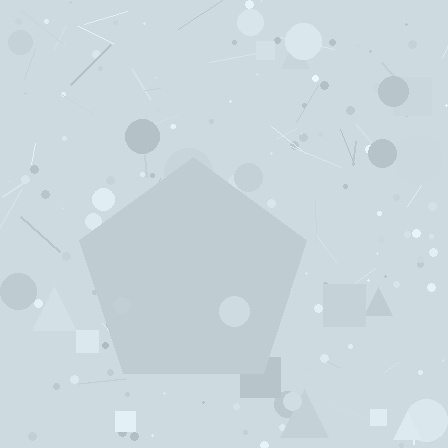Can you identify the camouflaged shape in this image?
The camouflaged shape is a pentagon.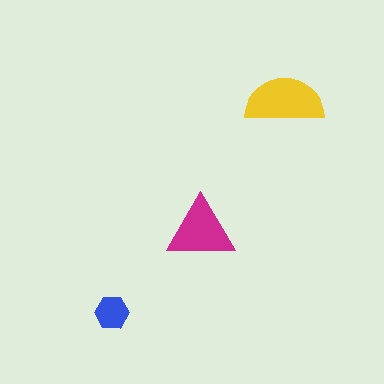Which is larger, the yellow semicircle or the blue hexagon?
The yellow semicircle.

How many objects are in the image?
There are 3 objects in the image.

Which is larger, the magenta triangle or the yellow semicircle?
The yellow semicircle.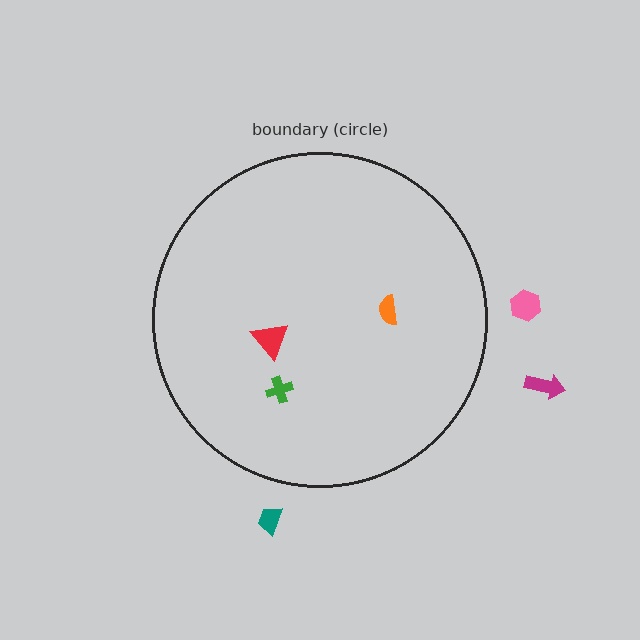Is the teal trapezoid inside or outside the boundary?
Outside.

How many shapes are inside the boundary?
3 inside, 3 outside.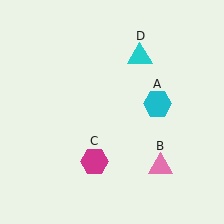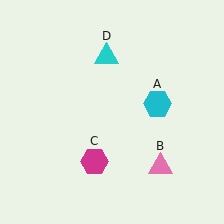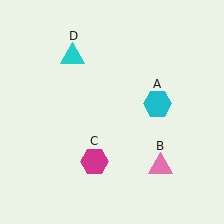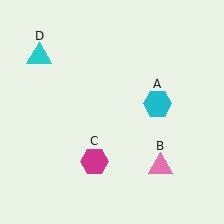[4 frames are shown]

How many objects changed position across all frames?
1 object changed position: cyan triangle (object D).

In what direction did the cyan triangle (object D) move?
The cyan triangle (object D) moved left.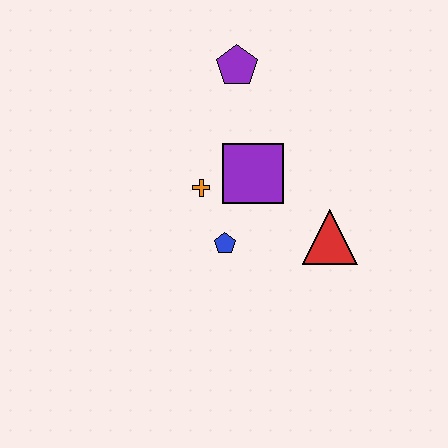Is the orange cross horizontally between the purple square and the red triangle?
No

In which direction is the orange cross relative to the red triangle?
The orange cross is to the left of the red triangle.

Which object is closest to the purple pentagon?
The purple square is closest to the purple pentagon.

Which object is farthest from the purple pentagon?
The red triangle is farthest from the purple pentagon.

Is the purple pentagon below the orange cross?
No